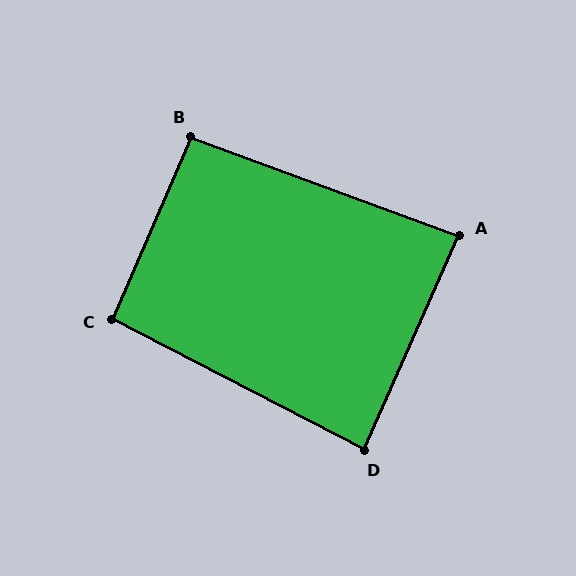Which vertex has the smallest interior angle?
A, at approximately 86 degrees.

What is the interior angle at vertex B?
Approximately 94 degrees (approximately right).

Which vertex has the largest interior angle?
C, at approximately 94 degrees.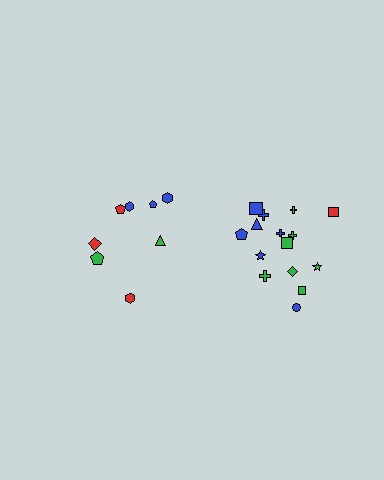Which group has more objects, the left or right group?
The right group.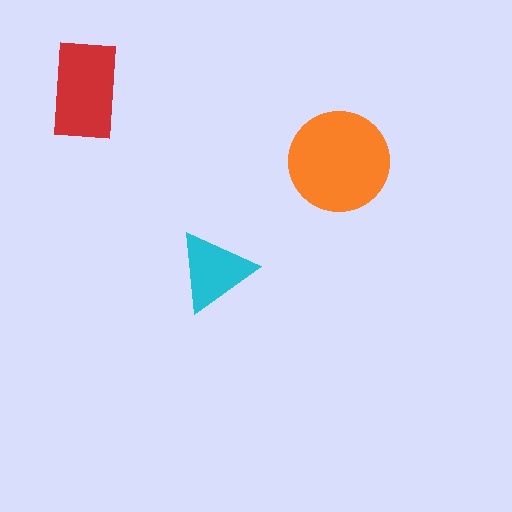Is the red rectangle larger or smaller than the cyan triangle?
Larger.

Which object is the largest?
The orange circle.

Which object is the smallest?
The cyan triangle.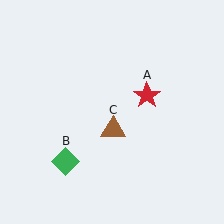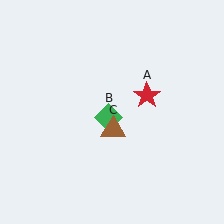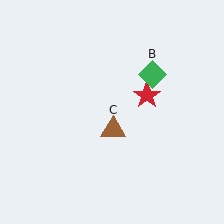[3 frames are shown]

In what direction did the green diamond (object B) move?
The green diamond (object B) moved up and to the right.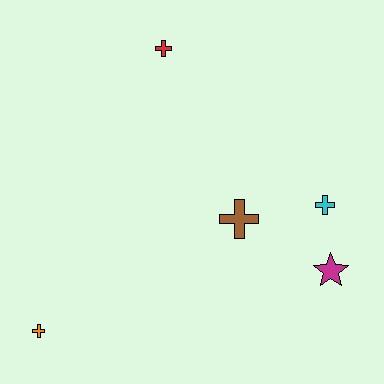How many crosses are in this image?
There are 4 crosses.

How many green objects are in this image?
There are no green objects.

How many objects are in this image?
There are 5 objects.